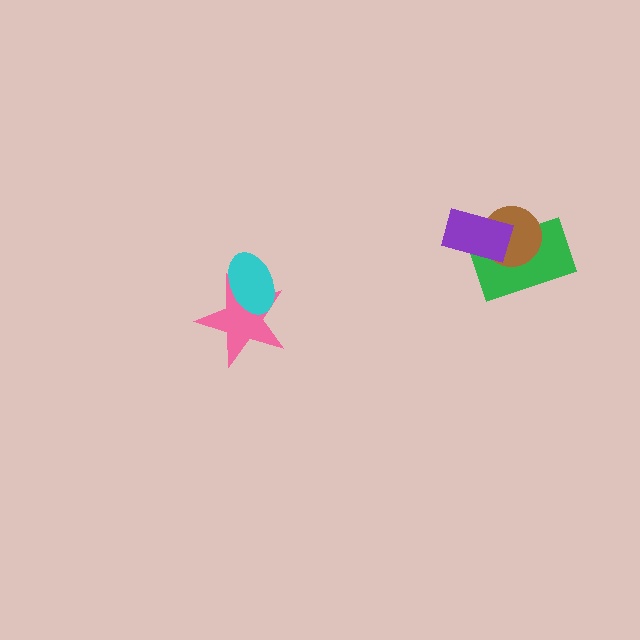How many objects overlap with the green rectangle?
2 objects overlap with the green rectangle.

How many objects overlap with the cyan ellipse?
1 object overlaps with the cyan ellipse.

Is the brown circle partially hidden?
Yes, it is partially covered by another shape.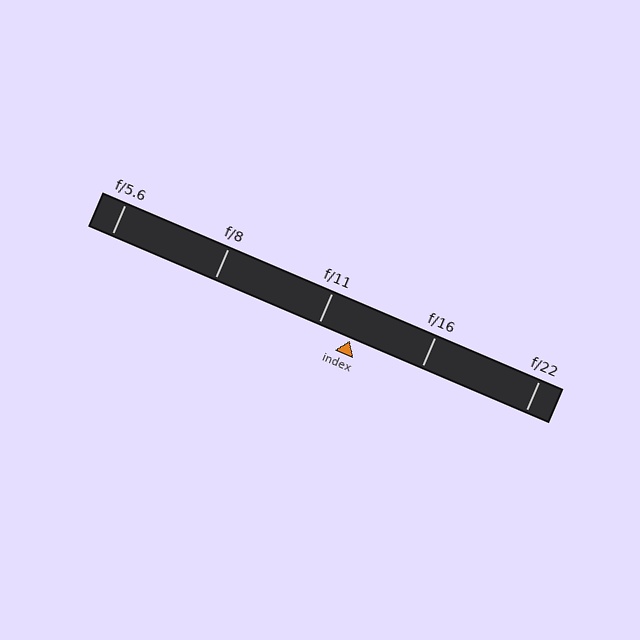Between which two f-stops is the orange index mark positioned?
The index mark is between f/11 and f/16.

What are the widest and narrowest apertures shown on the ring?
The widest aperture shown is f/5.6 and the narrowest is f/22.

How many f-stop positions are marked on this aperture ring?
There are 5 f-stop positions marked.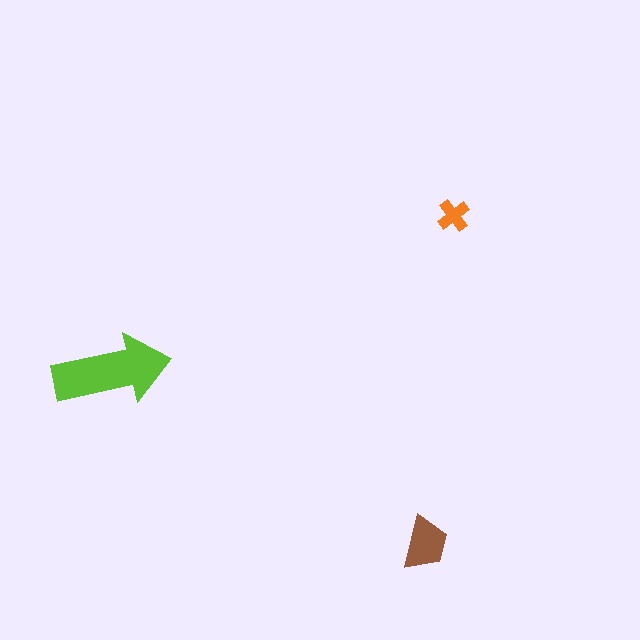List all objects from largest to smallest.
The lime arrow, the brown trapezoid, the orange cross.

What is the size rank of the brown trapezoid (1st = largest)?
2nd.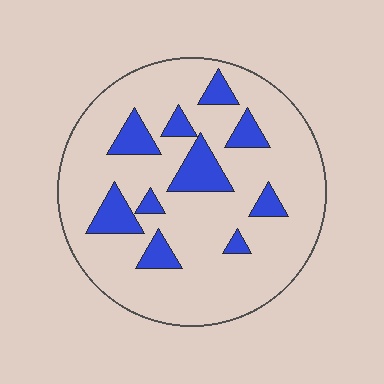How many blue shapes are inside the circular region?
10.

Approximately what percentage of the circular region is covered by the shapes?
Approximately 20%.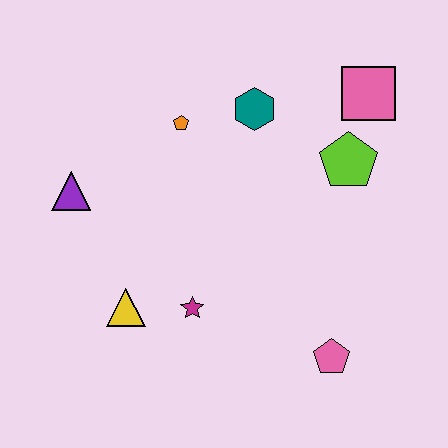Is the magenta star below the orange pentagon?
Yes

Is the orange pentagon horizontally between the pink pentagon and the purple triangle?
Yes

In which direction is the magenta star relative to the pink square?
The magenta star is below the pink square.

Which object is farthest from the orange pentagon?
The pink pentagon is farthest from the orange pentagon.